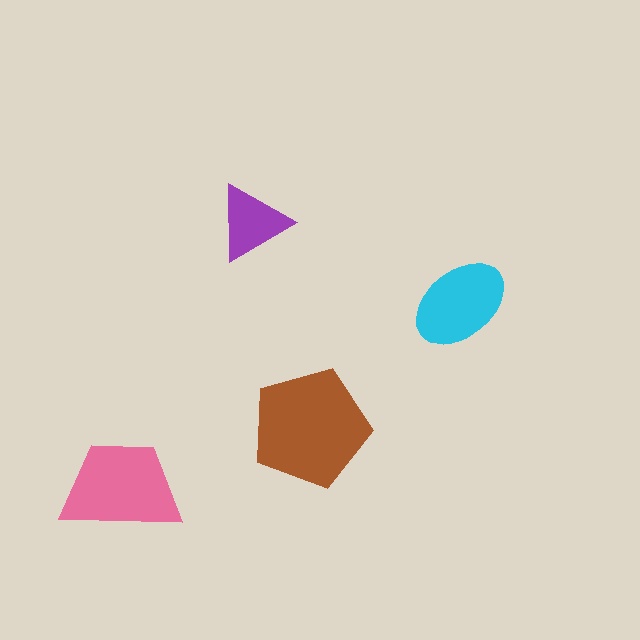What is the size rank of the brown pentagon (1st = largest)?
1st.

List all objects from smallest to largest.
The purple triangle, the cyan ellipse, the pink trapezoid, the brown pentagon.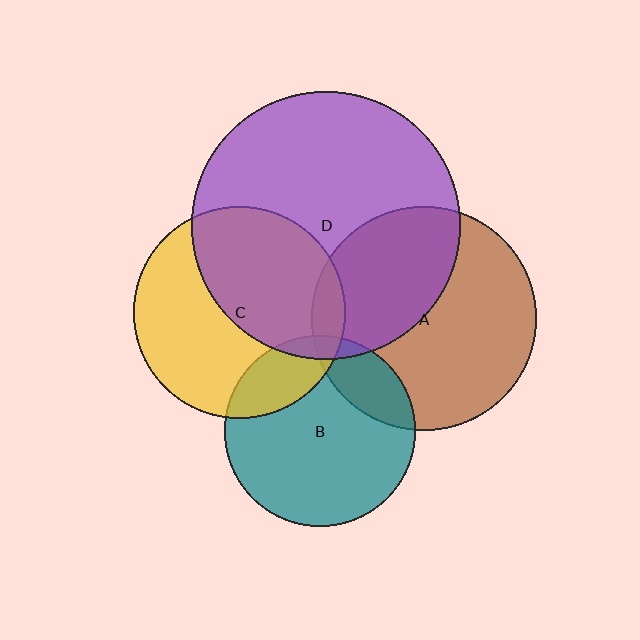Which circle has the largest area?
Circle D (purple).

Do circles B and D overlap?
Yes.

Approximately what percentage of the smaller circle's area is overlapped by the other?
Approximately 5%.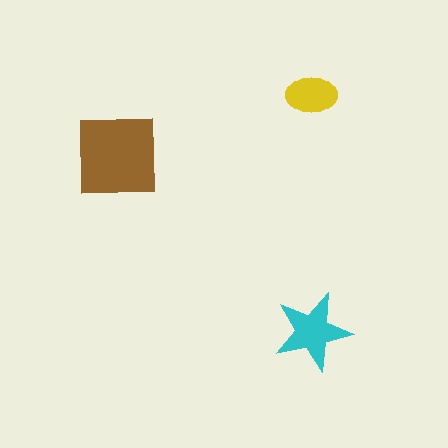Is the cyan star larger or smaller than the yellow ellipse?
Larger.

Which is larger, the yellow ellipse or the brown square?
The brown square.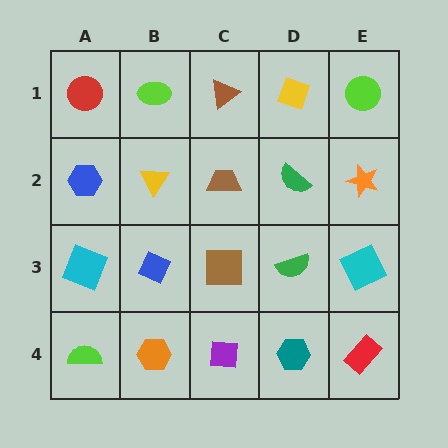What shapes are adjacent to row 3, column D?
A green semicircle (row 2, column D), a teal hexagon (row 4, column D), a brown square (row 3, column C), a cyan square (row 3, column E).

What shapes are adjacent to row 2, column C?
A brown triangle (row 1, column C), a brown square (row 3, column C), a yellow triangle (row 2, column B), a green semicircle (row 2, column D).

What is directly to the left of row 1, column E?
A yellow diamond.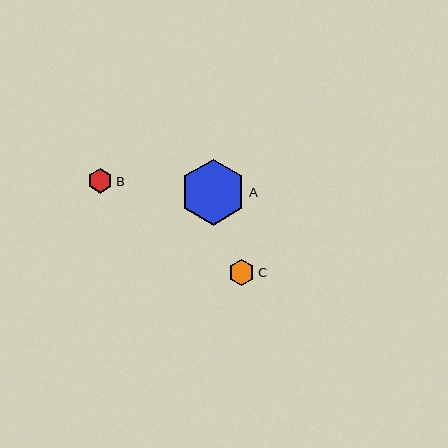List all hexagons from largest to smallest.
From largest to smallest: A, C, B.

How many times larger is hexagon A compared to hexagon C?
Hexagon A is approximately 2.5 times the size of hexagon C.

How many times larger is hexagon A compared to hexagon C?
Hexagon A is approximately 2.5 times the size of hexagon C.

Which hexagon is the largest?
Hexagon A is the largest with a size of approximately 66 pixels.